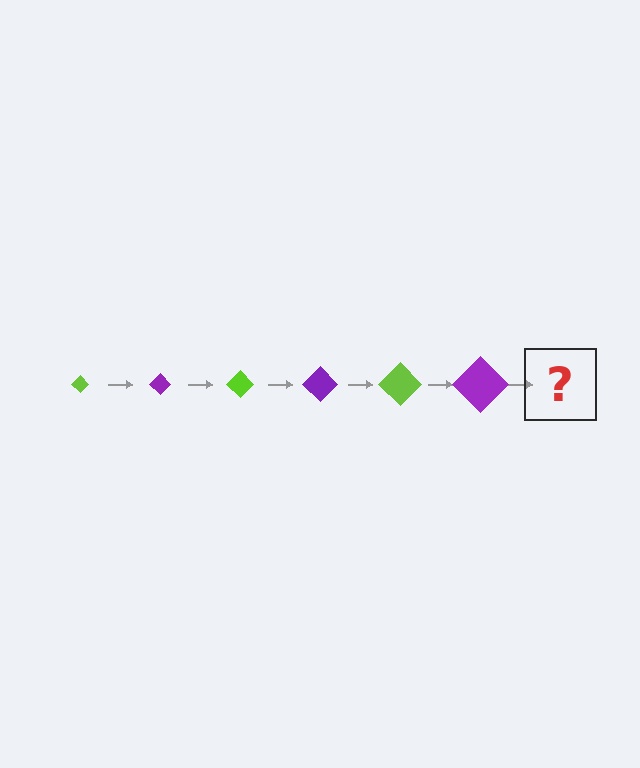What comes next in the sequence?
The next element should be a lime diamond, larger than the previous one.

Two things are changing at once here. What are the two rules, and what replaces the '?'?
The two rules are that the diamond grows larger each step and the color cycles through lime and purple. The '?' should be a lime diamond, larger than the previous one.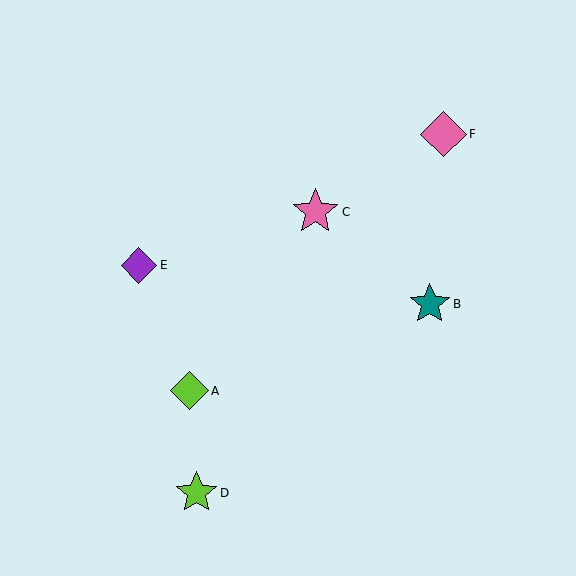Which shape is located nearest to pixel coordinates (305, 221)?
The pink star (labeled C) at (315, 212) is nearest to that location.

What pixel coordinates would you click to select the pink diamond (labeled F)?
Click at (444, 134) to select the pink diamond F.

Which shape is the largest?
The pink star (labeled C) is the largest.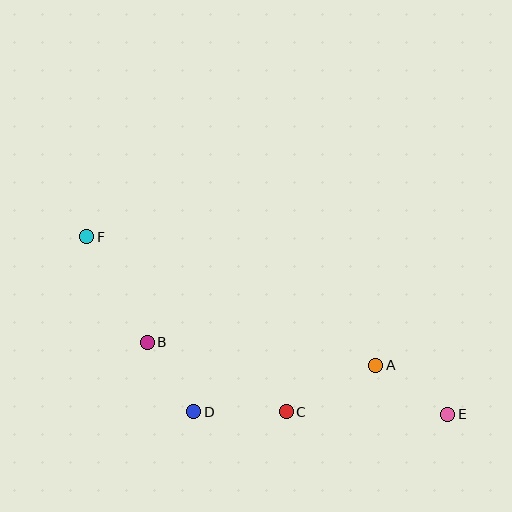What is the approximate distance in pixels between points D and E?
The distance between D and E is approximately 254 pixels.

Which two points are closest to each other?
Points B and D are closest to each other.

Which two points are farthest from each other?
Points E and F are farthest from each other.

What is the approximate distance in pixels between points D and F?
The distance between D and F is approximately 205 pixels.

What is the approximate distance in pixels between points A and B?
The distance between A and B is approximately 229 pixels.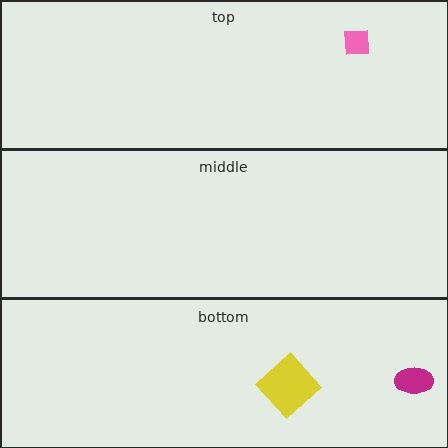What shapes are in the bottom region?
The magenta ellipse, the yellow diamond.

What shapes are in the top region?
The pink square.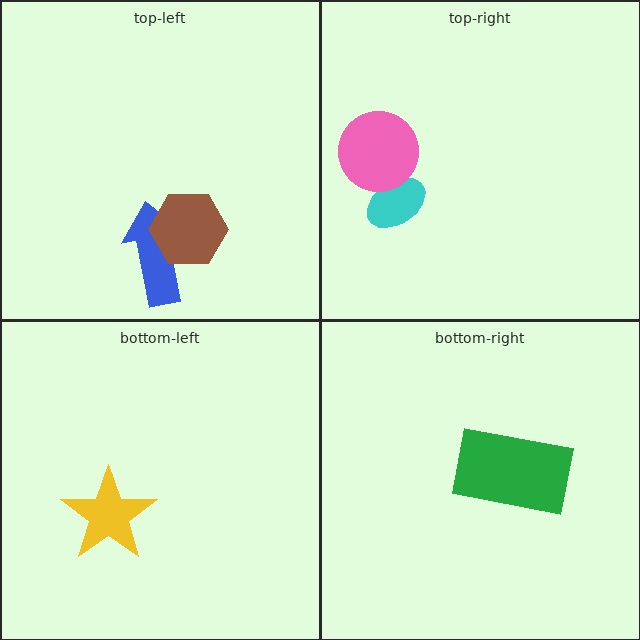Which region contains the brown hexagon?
The top-left region.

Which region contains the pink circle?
The top-right region.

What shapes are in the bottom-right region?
The green rectangle.